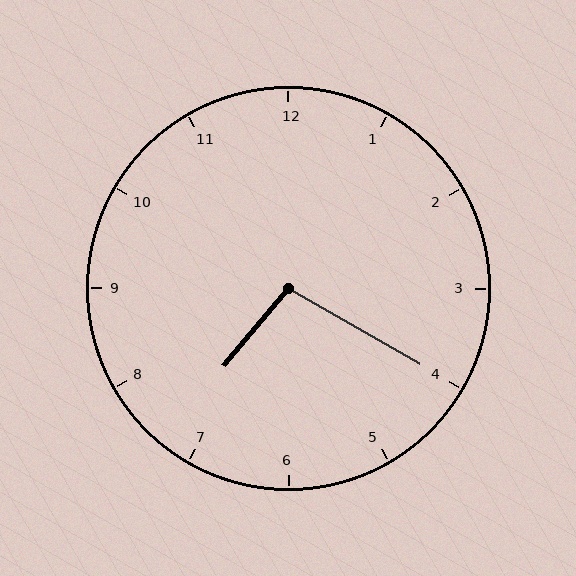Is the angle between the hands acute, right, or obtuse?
It is obtuse.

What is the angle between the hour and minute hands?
Approximately 100 degrees.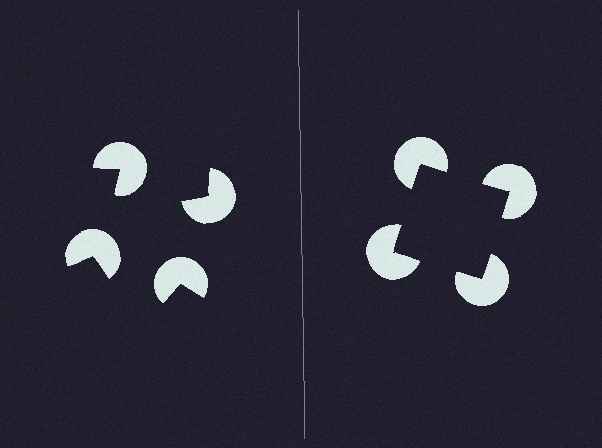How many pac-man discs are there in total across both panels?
8 — 4 on each side.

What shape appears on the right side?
An illusory square.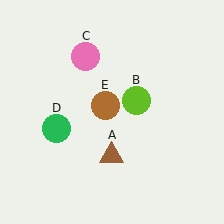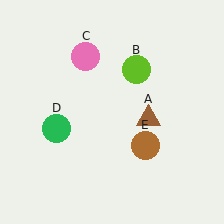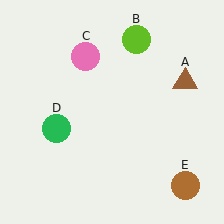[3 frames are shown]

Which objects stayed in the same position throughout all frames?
Pink circle (object C) and green circle (object D) remained stationary.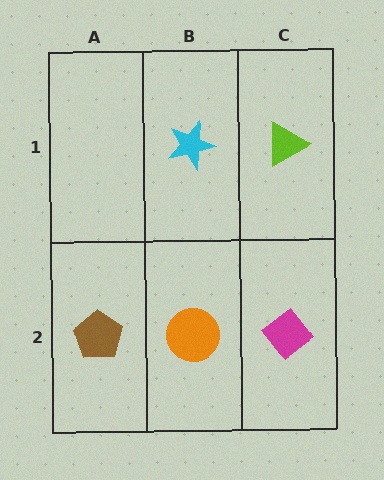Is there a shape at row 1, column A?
No, that cell is empty.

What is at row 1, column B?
A cyan star.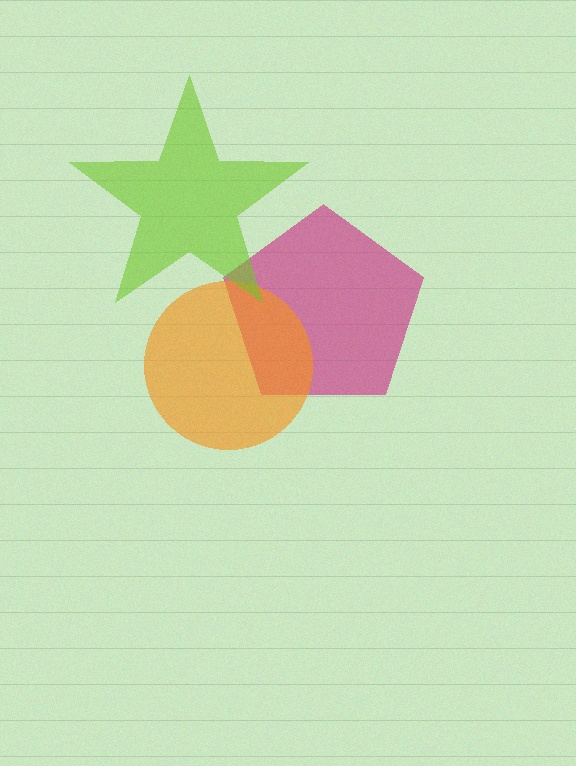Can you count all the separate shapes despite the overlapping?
Yes, there are 3 separate shapes.